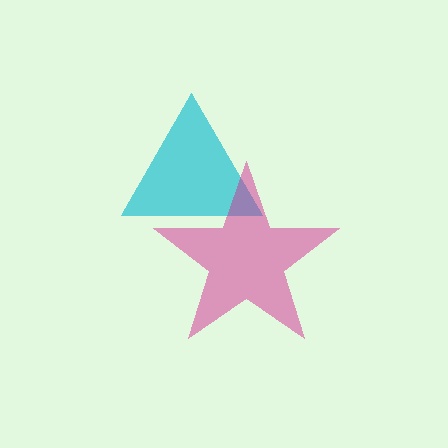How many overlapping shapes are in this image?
There are 2 overlapping shapes in the image.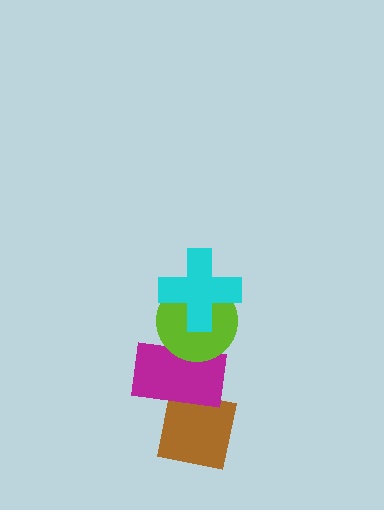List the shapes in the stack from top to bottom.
From top to bottom: the cyan cross, the lime circle, the magenta rectangle, the brown square.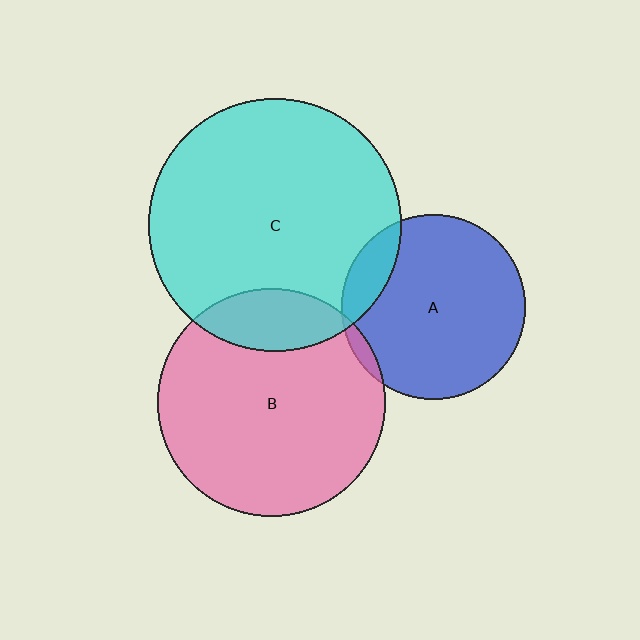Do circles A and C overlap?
Yes.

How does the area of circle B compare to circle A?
Approximately 1.5 times.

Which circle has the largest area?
Circle C (cyan).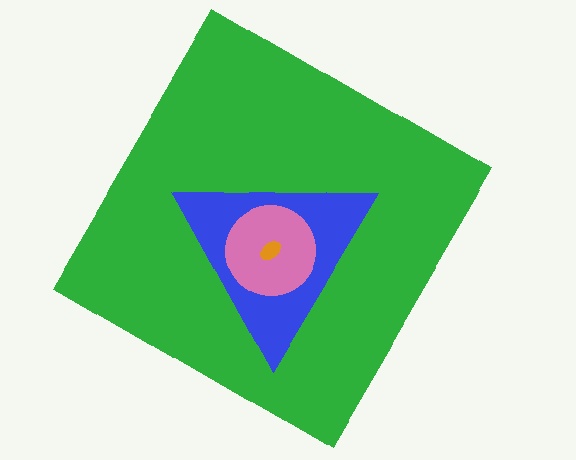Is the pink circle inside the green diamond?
Yes.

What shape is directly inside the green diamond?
The blue triangle.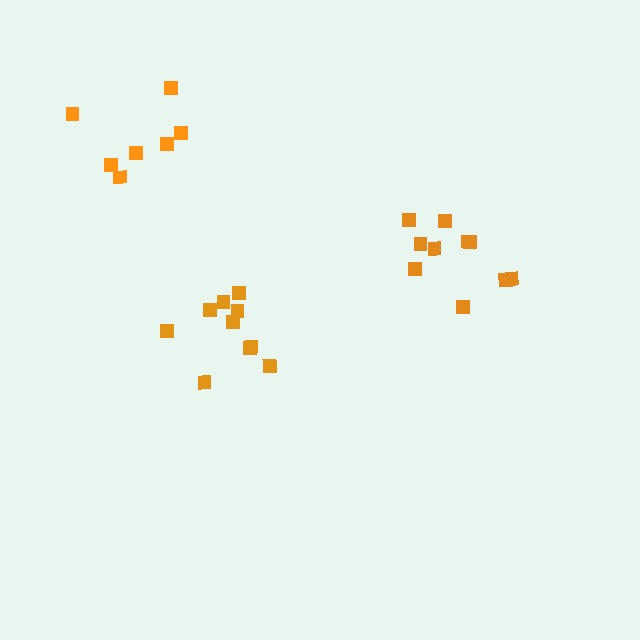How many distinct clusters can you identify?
There are 3 distinct clusters.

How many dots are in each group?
Group 1: 10 dots, Group 2: 10 dots, Group 3: 7 dots (27 total).